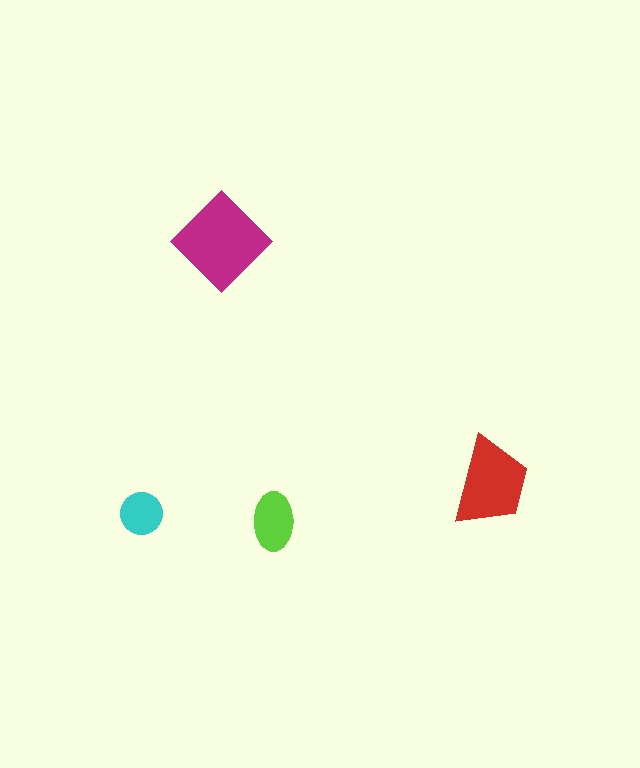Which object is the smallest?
The cyan circle.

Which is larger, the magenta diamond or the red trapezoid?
The magenta diamond.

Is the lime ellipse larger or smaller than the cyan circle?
Larger.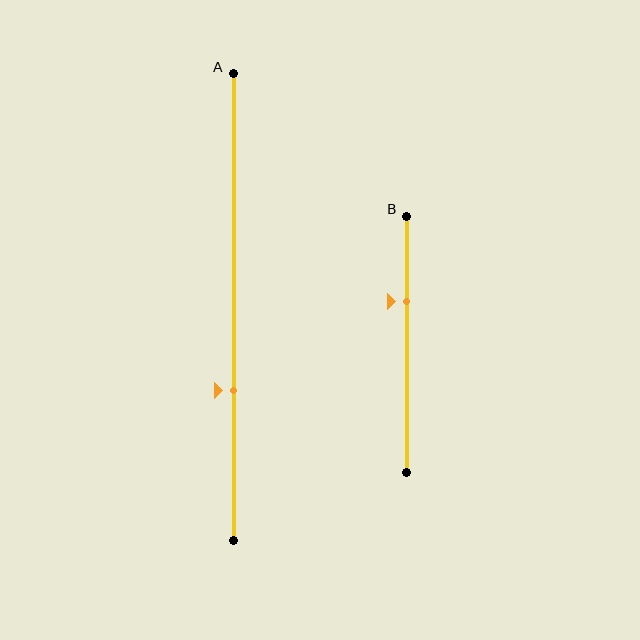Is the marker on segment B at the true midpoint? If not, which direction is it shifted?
No, the marker on segment B is shifted upward by about 17% of the segment length.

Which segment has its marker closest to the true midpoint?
Segment B has its marker closest to the true midpoint.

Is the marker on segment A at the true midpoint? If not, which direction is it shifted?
No, the marker on segment A is shifted downward by about 18% of the segment length.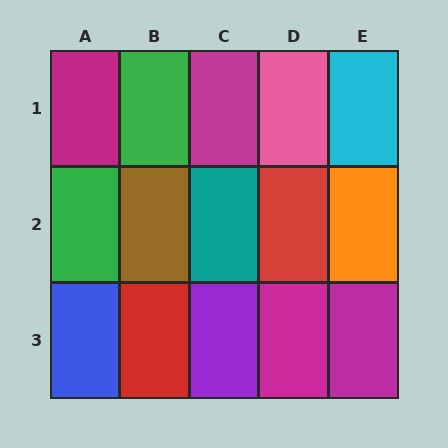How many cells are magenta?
4 cells are magenta.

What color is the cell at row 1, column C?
Magenta.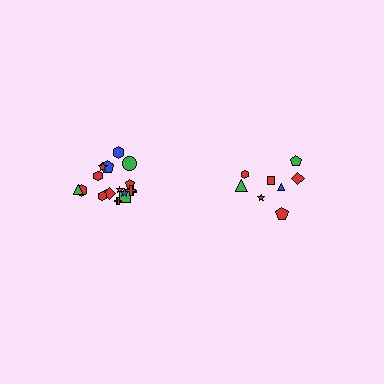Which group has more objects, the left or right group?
The left group.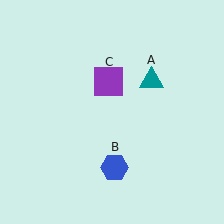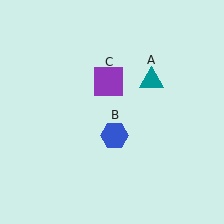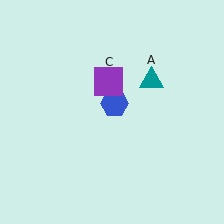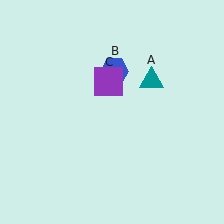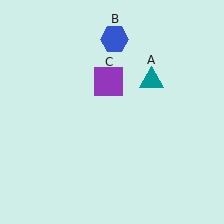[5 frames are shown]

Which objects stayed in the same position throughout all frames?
Teal triangle (object A) and purple square (object C) remained stationary.